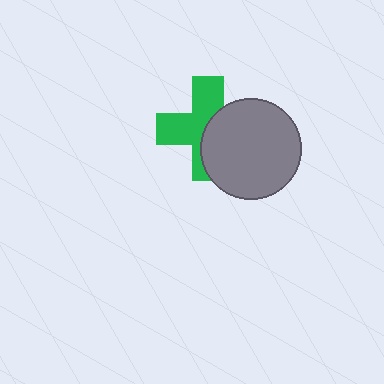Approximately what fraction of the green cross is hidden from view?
Roughly 45% of the green cross is hidden behind the gray circle.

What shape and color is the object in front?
The object in front is a gray circle.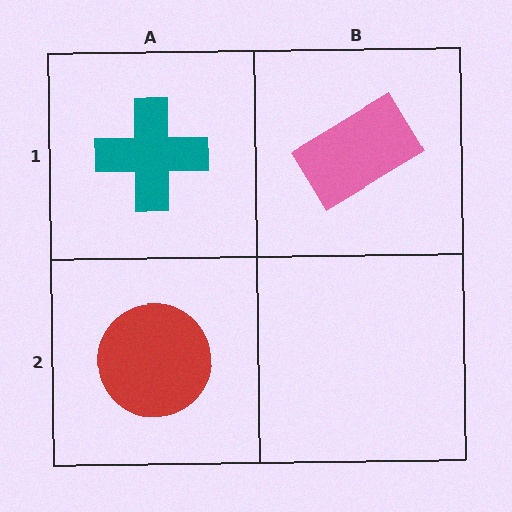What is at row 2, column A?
A red circle.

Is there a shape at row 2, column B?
No, that cell is empty.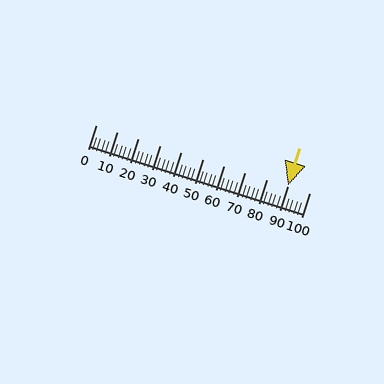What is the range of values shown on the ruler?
The ruler shows values from 0 to 100.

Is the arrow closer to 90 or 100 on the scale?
The arrow is closer to 90.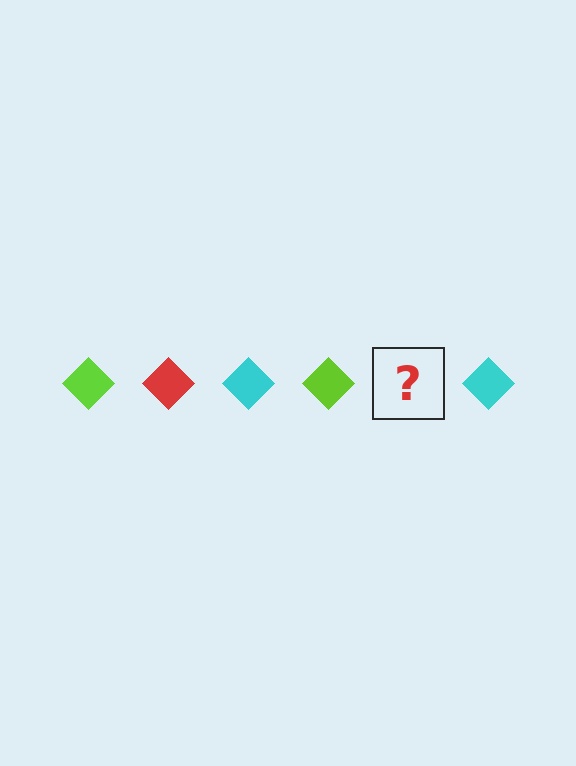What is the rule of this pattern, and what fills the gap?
The rule is that the pattern cycles through lime, red, cyan diamonds. The gap should be filled with a red diamond.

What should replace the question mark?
The question mark should be replaced with a red diamond.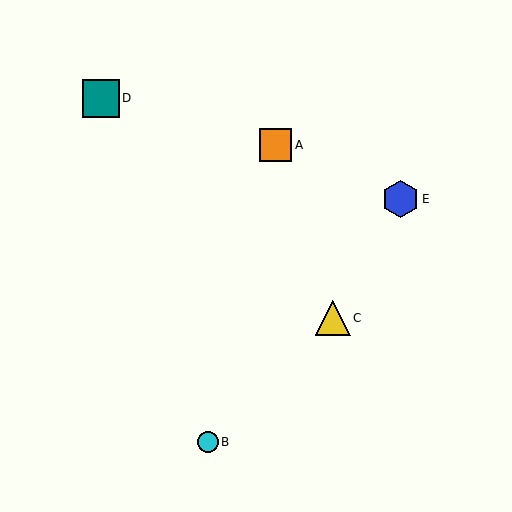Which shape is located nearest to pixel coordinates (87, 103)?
The teal square (labeled D) at (101, 98) is nearest to that location.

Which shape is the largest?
The blue hexagon (labeled E) is the largest.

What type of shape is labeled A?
Shape A is an orange square.